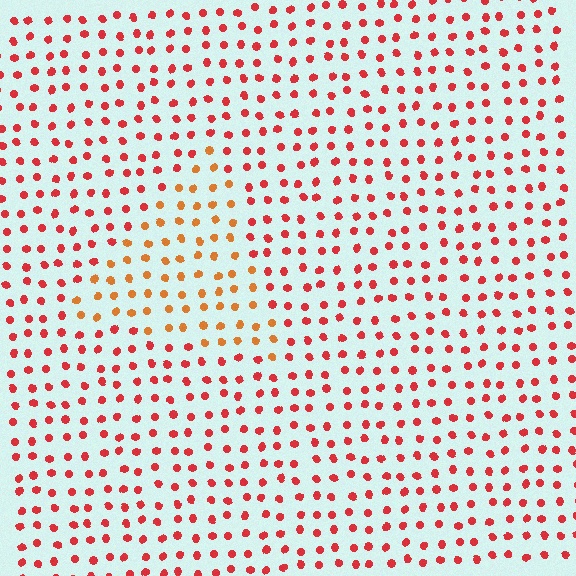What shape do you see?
I see a triangle.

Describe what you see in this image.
The image is filled with small red elements in a uniform arrangement. A triangle-shaped region is visible where the elements are tinted to a slightly different hue, forming a subtle color boundary.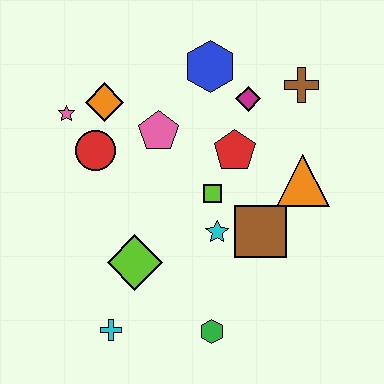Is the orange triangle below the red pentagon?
Yes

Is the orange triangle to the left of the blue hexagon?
No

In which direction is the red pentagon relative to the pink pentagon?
The red pentagon is to the right of the pink pentagon.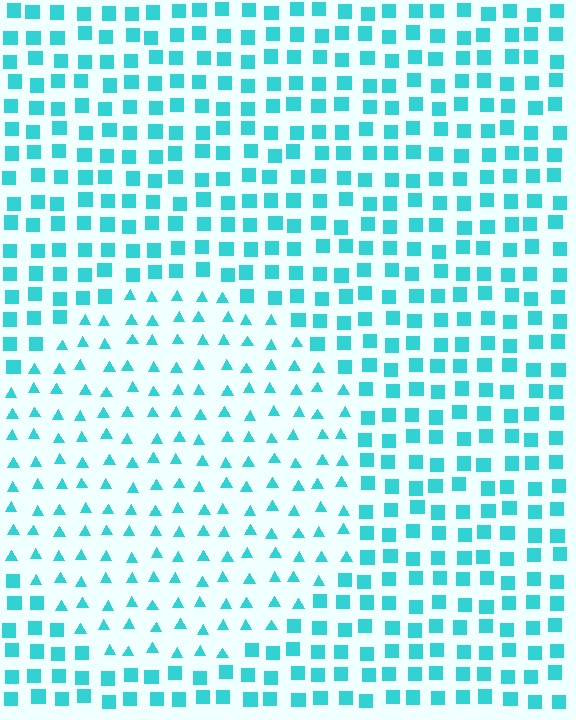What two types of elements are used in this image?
The image uses triangles inside the circle region and squares outside it.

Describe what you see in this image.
The image is filled with small cyan elements arranged in a uniform grid. A circle-shaped region contains triangles, while the surrounding area contains squares. The boundary is defined purely by the change in element shape.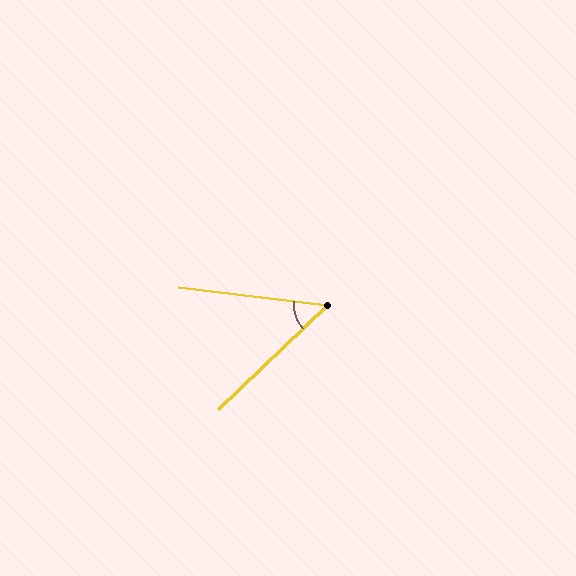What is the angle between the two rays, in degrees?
Approximately 51 degrees.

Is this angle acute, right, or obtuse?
It is acute.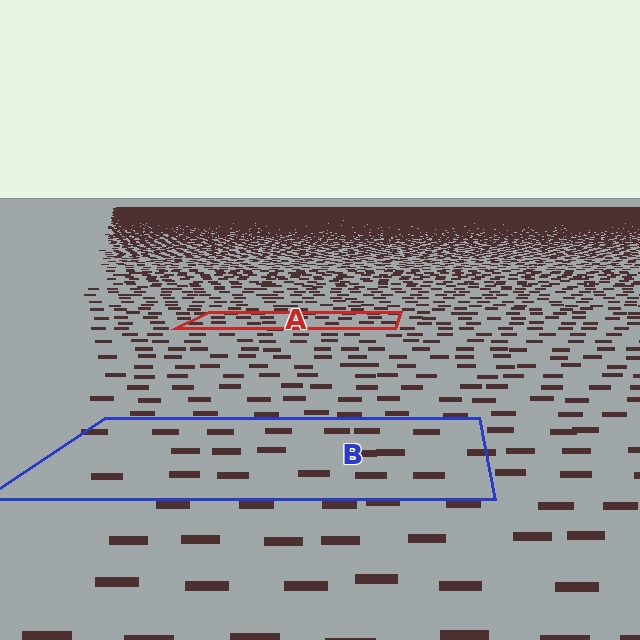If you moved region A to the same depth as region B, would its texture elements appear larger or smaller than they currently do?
They would appear larger. At a closer depth, the same texture elements are projected at a bigger on-screen size.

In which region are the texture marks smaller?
The texture marks are smaller in region A, because it is farther away.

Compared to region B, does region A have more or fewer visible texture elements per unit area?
Region A has more texture elements per unit area — they are packed more densely because it is farther away.